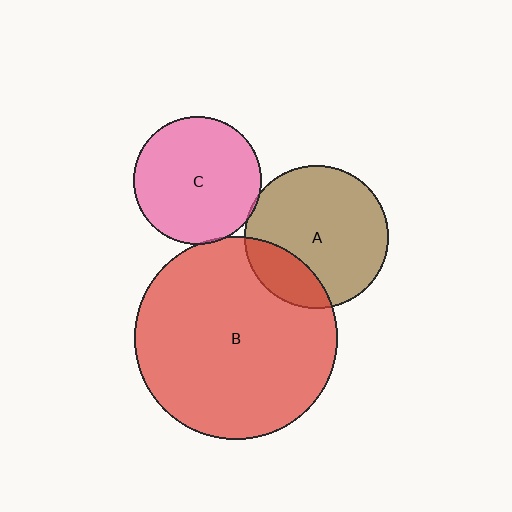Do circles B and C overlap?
Yes.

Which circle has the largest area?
Circle B (red).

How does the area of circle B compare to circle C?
Approximately 2.5 times.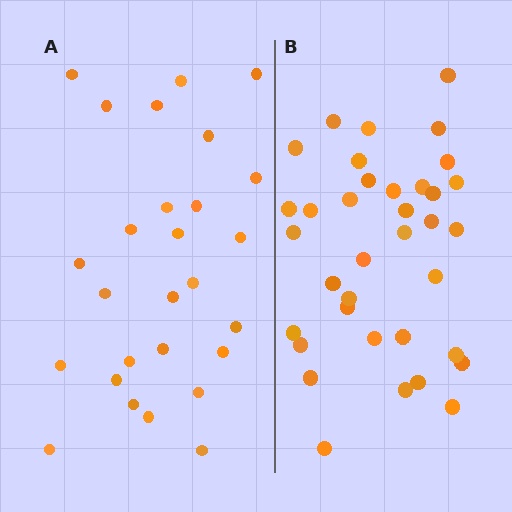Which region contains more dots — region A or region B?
Region B (the right region) has more dots.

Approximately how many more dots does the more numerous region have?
Region B has roughly 8 or so more dots than region A.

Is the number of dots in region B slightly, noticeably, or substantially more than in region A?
Region B has noticeably more, but not dramatically so. The ratio is roughly 1.3 to 1.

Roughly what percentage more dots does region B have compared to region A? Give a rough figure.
About 35% more.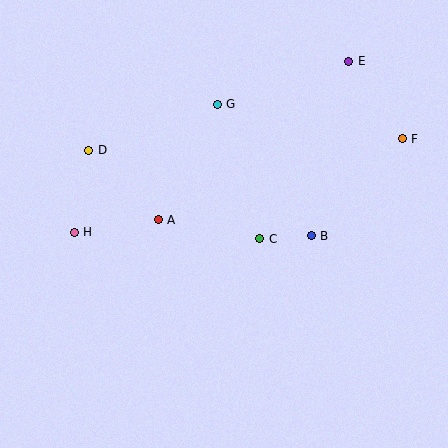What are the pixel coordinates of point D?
Point D is at (89, 150).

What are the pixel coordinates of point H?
Point H is at (74, 232).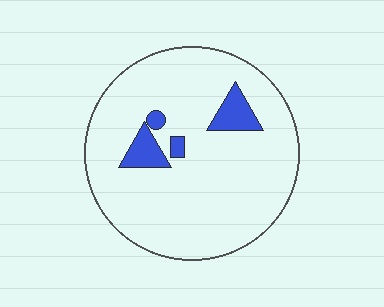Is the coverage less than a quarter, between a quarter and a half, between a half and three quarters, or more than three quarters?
Less than a quarter.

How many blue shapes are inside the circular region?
4.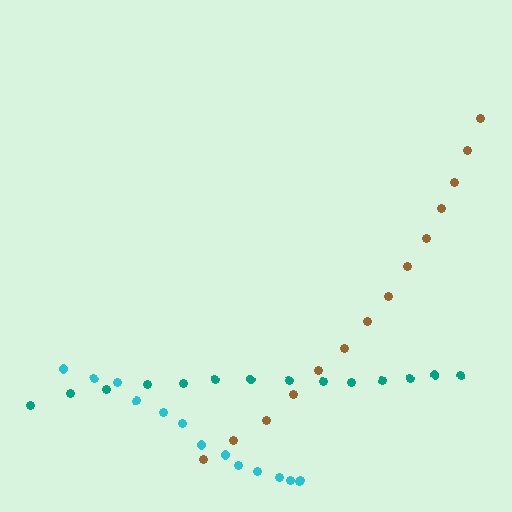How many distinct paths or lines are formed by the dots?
There are 3 distinct paths.